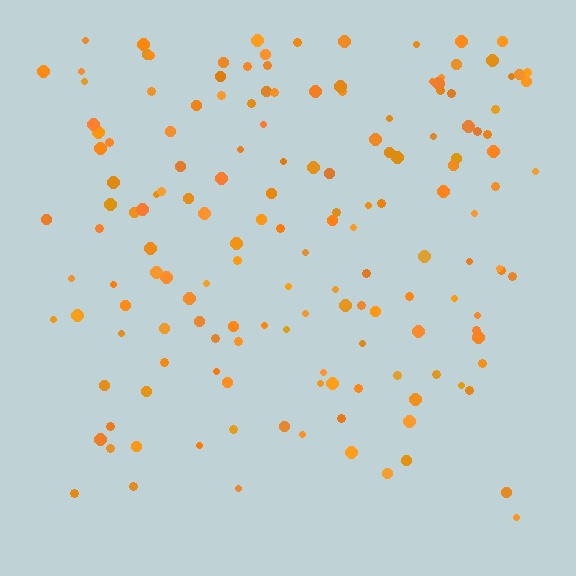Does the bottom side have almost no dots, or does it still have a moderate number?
Still a moderate number, just noticeably fewer than the top.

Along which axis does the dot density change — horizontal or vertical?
Vertical.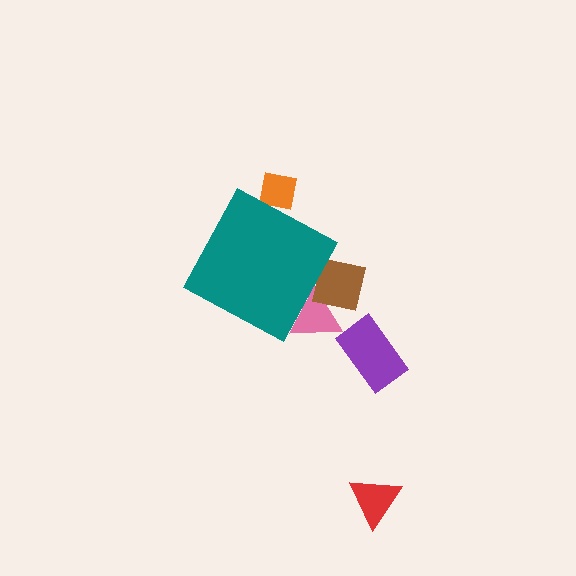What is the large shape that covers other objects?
A teal diamond.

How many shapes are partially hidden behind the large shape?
3 shapes are partially hidden.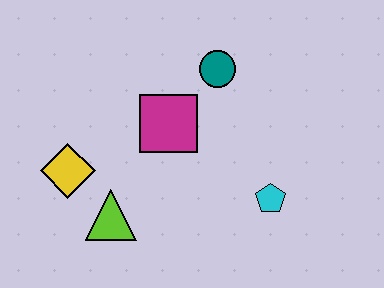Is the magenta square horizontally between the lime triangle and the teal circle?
Yes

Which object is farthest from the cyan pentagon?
The yellow diamond is farthest from the cyan pentagon.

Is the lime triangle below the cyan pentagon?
Yes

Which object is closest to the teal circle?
The magenta square is closest to the teal circle.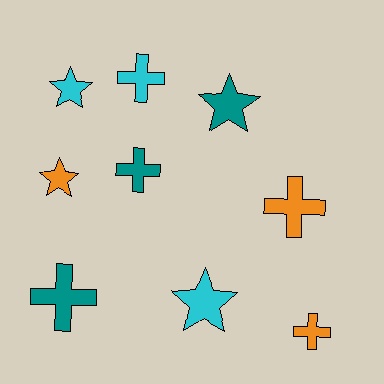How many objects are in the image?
There are 9 objects.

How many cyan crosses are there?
There is 1 cyan cross.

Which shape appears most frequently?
Cross, with 5 objects.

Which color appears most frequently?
Cyan, with 3 objects.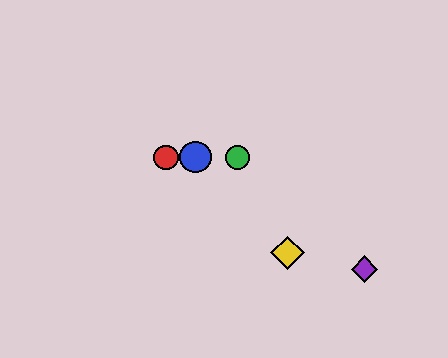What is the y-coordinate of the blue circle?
The blue circle is at y≈157.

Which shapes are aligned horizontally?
The red circle, the blue circle, the green circle are aligned horizontally.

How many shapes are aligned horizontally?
3 shapes (the red circle, the blue circle, the green circle) are aligned horizontally.